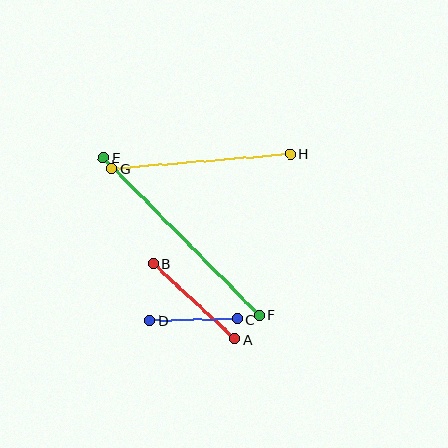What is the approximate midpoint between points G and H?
The midpoint is at approximately (201, 161) pixels.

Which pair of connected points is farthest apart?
Points E and F are farthest apart.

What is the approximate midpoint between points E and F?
The midpoint is at approximately (181, 236) pixels.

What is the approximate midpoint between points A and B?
The midpoint is at approximately (194, 301) pixels.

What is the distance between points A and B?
The distance is approximately 111 pixels.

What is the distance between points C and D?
The distance is approximately 87 pixels.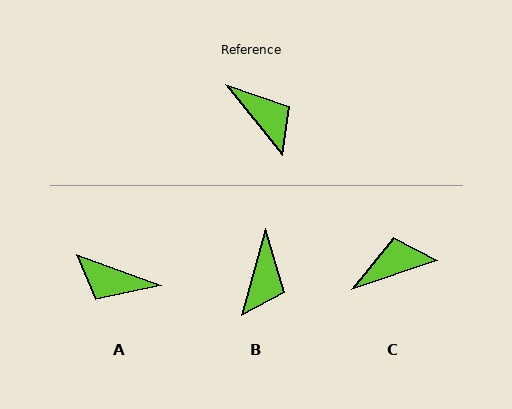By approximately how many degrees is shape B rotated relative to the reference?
Approximately 54 degrees clockwise.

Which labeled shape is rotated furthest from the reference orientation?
A, about 149 degrees away.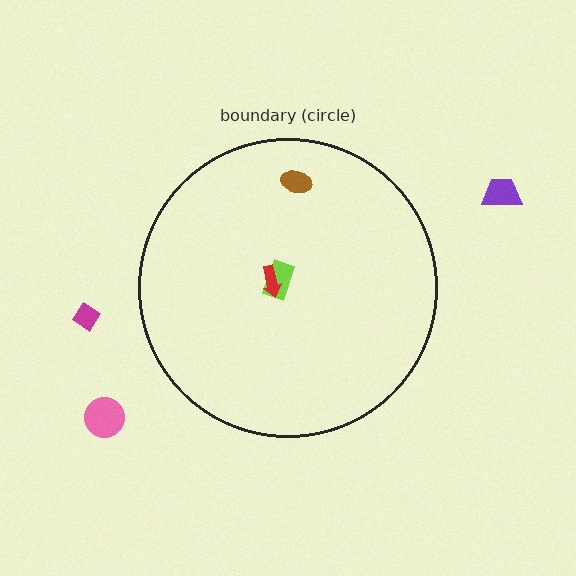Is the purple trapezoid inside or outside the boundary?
Outside.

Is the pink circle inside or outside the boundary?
Outside.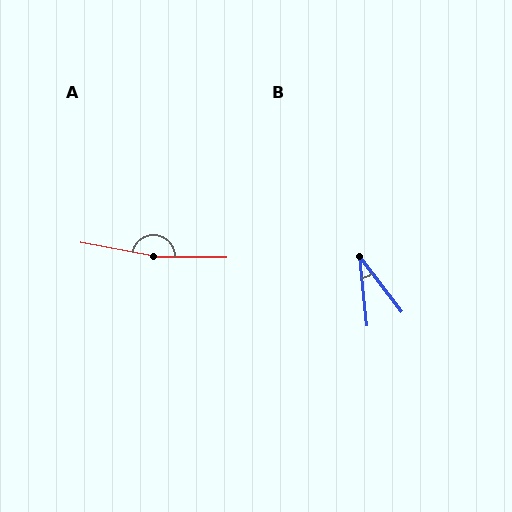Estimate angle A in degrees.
Approximately 170 degrees.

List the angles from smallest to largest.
B (31°), A (170°).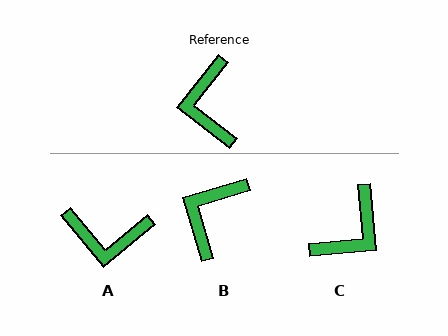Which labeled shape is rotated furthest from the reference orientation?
C, about 133 degrees away.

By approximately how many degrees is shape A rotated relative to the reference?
Approximately 78 degrees counter-clockwise.